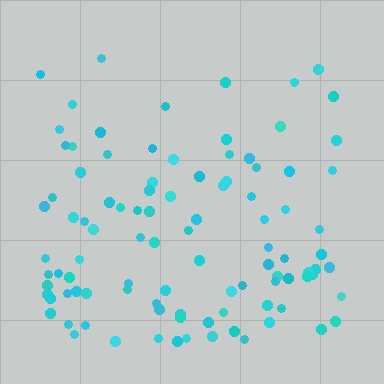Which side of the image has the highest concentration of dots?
The bottom.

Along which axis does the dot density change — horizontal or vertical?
Vertical.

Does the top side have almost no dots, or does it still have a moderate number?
Still a moderate number, just noticeably fewer than the bottom.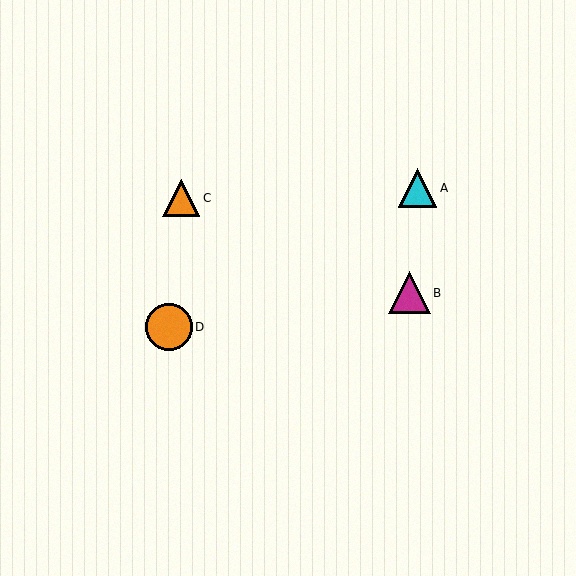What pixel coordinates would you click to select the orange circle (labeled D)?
Click at (169, 327) to select the orange circle D.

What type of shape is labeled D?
Shape D is an orange circle.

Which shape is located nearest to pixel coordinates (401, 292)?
The magenta triangle (labeled B) at (409, 293) is nearest to that location.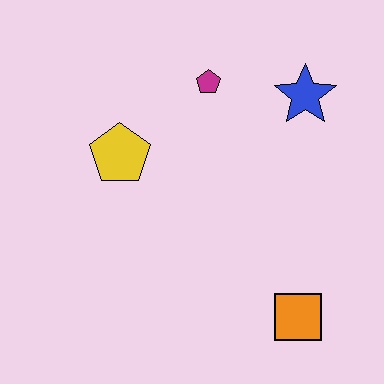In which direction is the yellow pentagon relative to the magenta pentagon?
The yellow pentagon is to the left of the magenta pentagon.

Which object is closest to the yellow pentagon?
The magenta pentagon is closest to the yellow pentagon.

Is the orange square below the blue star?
Yes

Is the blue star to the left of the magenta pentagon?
No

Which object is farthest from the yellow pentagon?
The orange square is farthest from the yellow pentagon.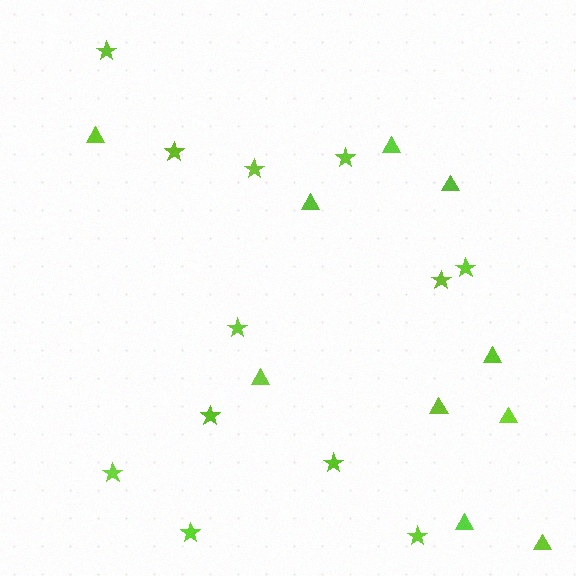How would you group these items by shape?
There are 2 groups: one group of stars (12) and one group of triangles (10).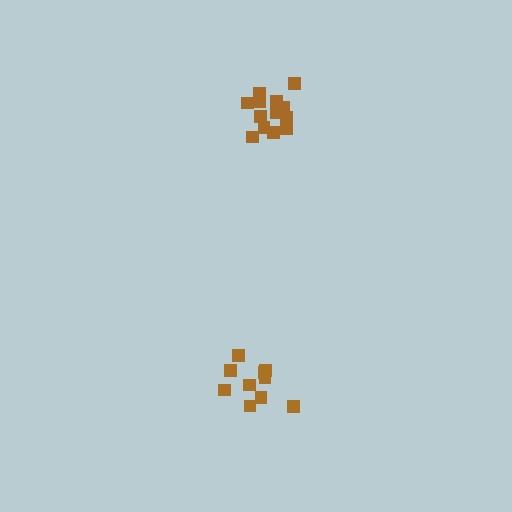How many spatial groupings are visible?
There are 2 spatial groupings.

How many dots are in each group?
Group 1: 13 dots, Group 2: 10 dots (23 total).